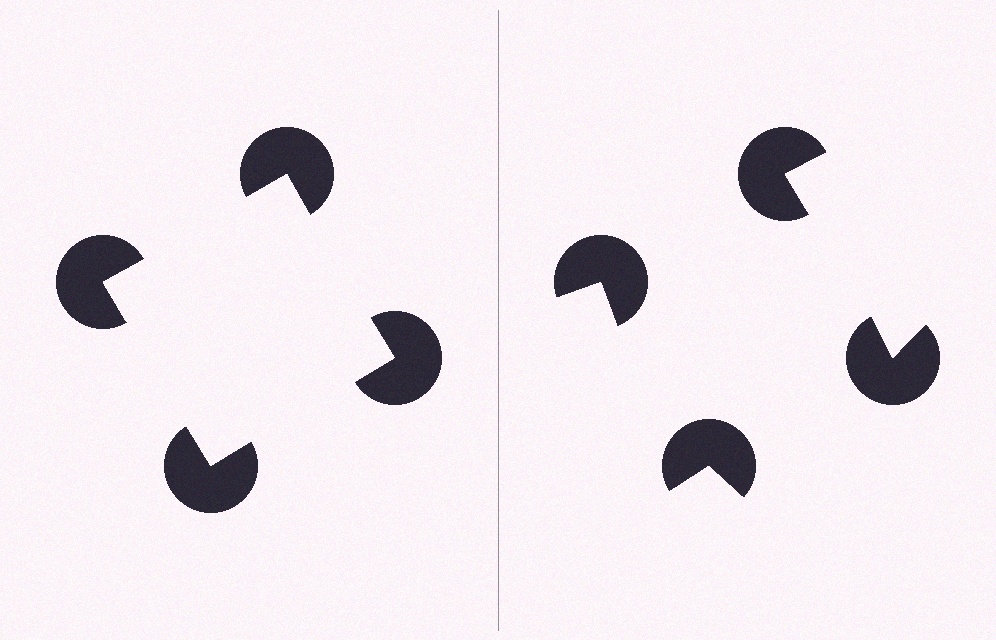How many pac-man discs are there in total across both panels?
8 — 4 on each side.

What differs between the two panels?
The pac-man discs are positioned identically on both sides; only the wedge orientations differ. On the left they align to a square; on the right they are misaligned.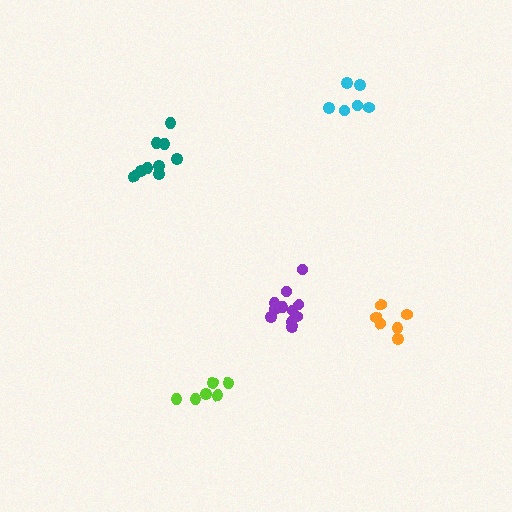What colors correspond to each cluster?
The clusters are colored: cyan, purple, orange, teal, lime.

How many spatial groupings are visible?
There are 5 spatial groupings.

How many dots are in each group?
Group 1: 6 dots, Group 2: 11 dots, Group 3: 6 dots, Group 4: 9 dots, Group 5: 6 dots (38 total).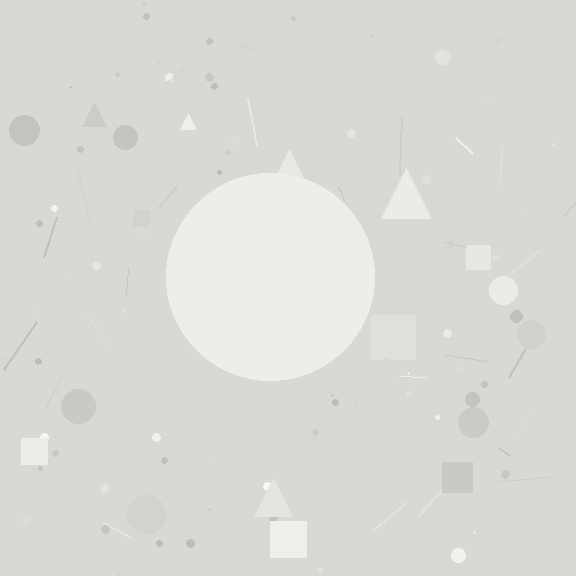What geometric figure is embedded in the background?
A circle is embedded in the background.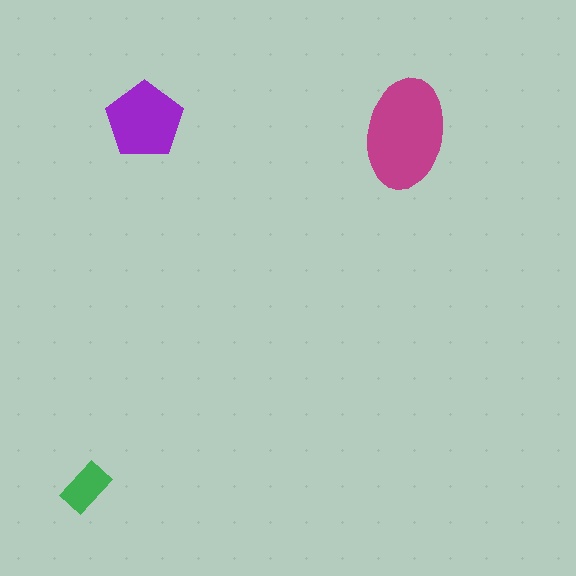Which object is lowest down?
The green rectangle is bottommost.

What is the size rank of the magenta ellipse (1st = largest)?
1st.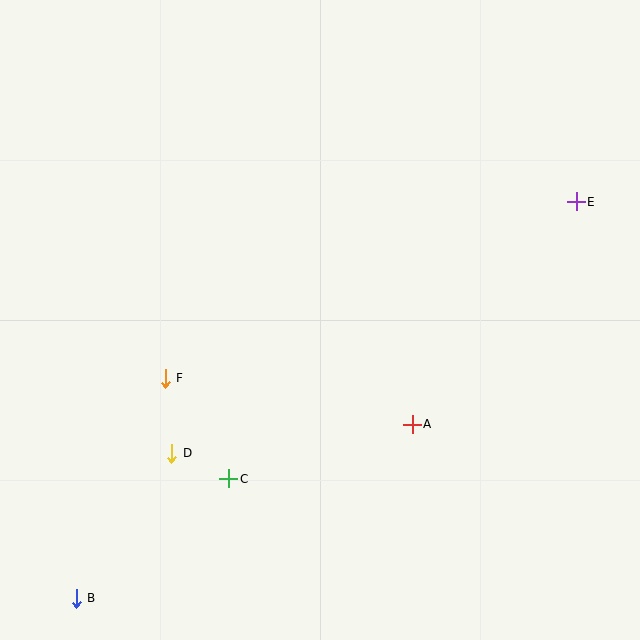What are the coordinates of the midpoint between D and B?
The midpoint between D and B is at (124, 526).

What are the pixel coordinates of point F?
Point F is at (165, 378).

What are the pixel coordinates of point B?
Point B is at (76, 598).